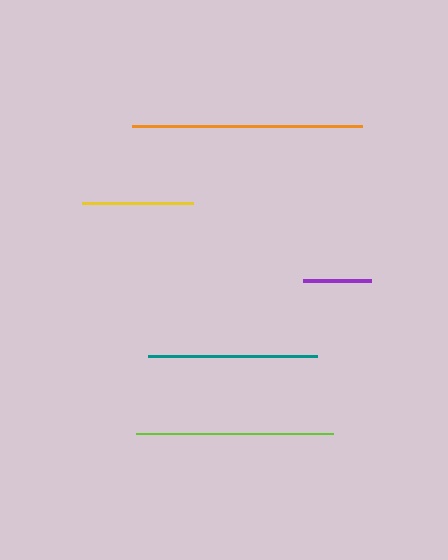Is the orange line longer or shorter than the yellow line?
The orange line is longer than the yellow line.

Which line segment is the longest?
The orange line is the longest at approximately 230 pixels.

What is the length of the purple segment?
The purple segment is approximately 68 pixels long.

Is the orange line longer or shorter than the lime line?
The orange line is longer than the lime line.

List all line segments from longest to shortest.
From longest to shortest: orange, lime, teal, yellow, purple.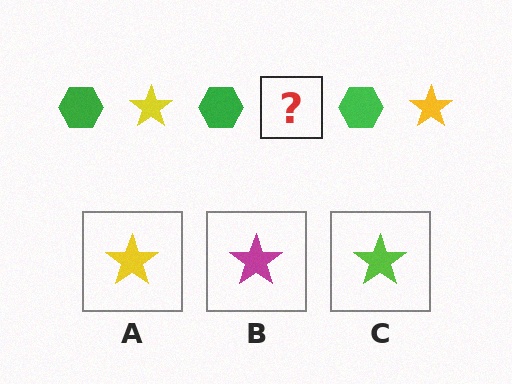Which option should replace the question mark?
Option A.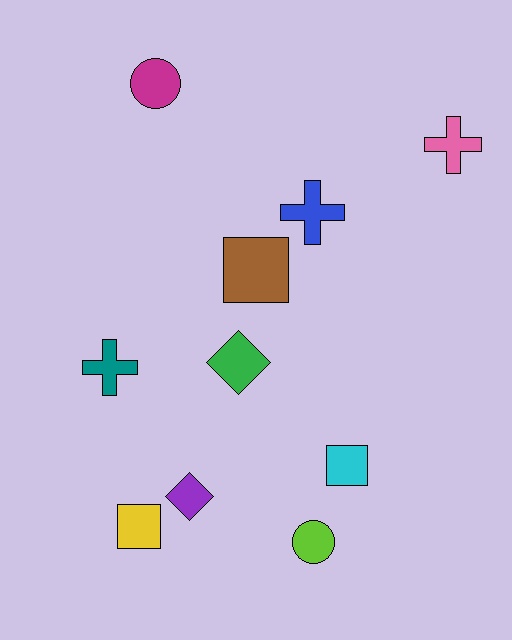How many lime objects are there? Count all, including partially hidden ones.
There is 1 lime object.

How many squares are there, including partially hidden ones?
There are 3 squares.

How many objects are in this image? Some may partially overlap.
There are 10 objects.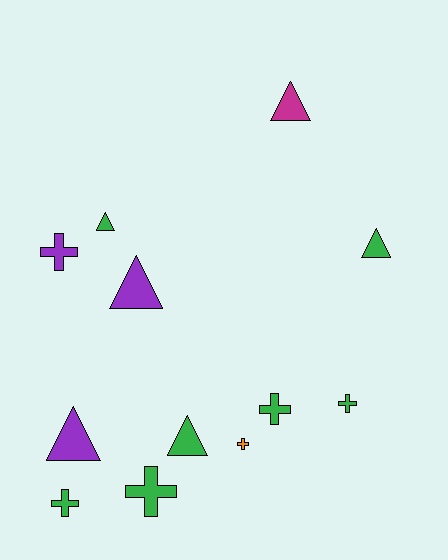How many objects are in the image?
There are 12 objects.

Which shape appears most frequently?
Cross, with 6 objects.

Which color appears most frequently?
Green, with 7 objects.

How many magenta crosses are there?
There are no magenta crosses.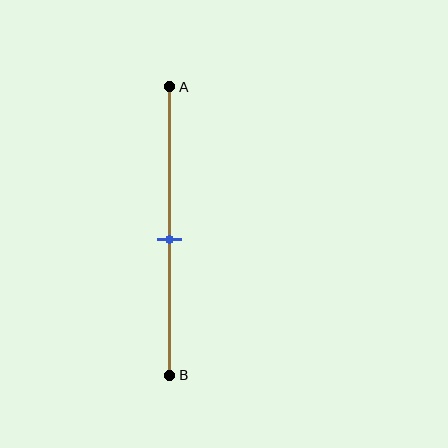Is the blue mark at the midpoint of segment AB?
Yes, the mark is approximately at the midpoint.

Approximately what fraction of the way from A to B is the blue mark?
The blue mark is approximately 55% of the way from A to B.